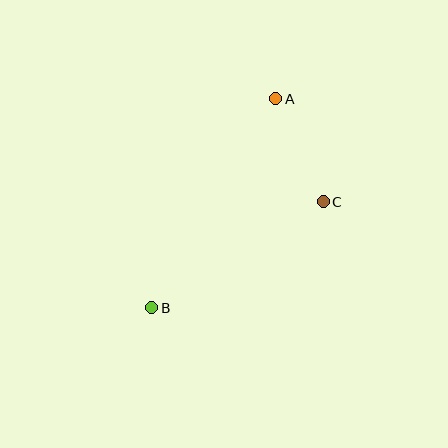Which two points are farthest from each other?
Points A and B are farthest from each other.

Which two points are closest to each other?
Points A and C are closest to each other.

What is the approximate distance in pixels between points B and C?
The distance between B and C is approximately 201 pixels.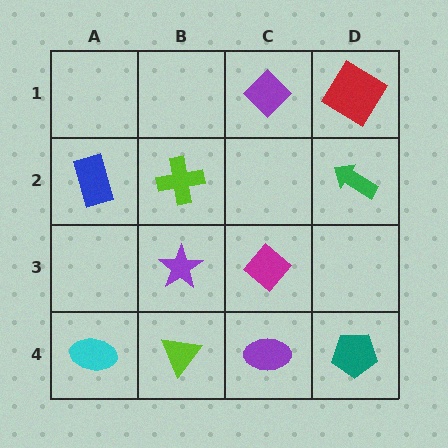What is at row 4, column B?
A lime triangle.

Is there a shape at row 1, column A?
No, that cell is empty.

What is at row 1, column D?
A red diamond.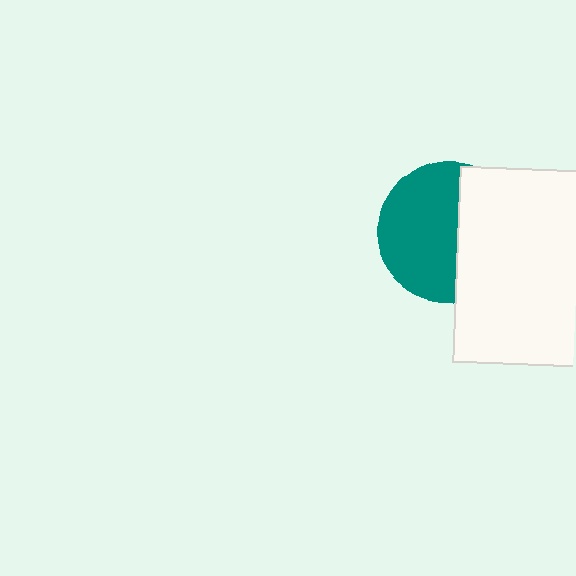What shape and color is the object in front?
The object in front is a white rectangle.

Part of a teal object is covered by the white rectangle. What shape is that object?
It is a circle.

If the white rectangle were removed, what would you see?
You would see the complete teal circle.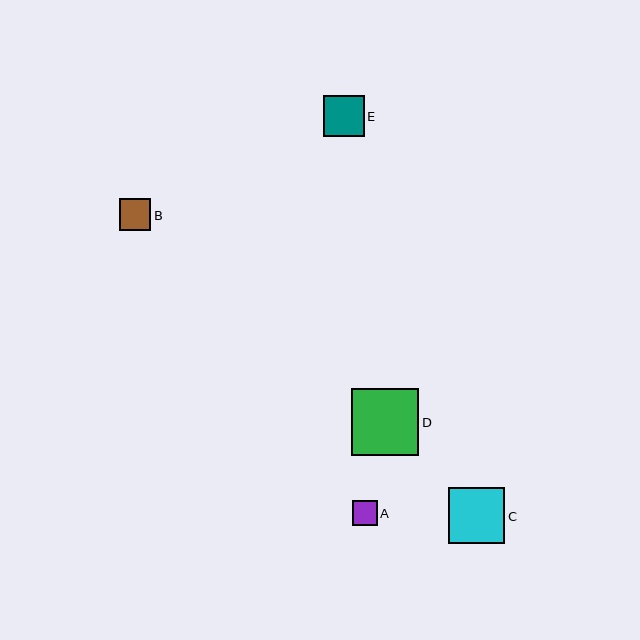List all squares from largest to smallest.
From largest to smallest: D, C, E, B, A.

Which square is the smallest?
Square A is the smallest with a size of approximately 25 pixels.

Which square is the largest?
Square D is the largest with a size of approximately 67 pixels.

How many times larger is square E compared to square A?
Square E is approximately 1.6 times the size of square A.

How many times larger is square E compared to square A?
Square E is approximately 1.6 times the size of square A.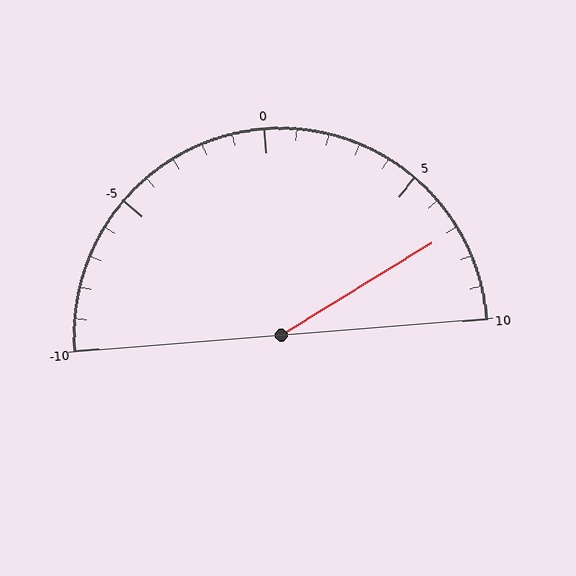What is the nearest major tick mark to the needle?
The nearest major tick mark is 5.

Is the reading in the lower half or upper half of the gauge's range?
The reading is in the upper half of the range (-10 to 10).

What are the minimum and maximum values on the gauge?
The gauge ranges from -10 to 10.